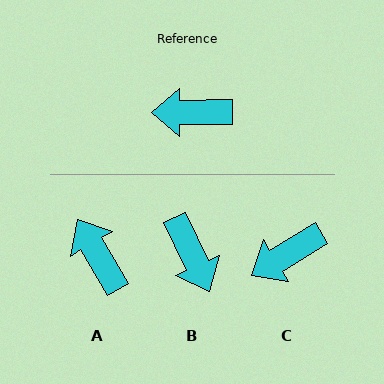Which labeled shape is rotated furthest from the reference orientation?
B, about 115 degrees away.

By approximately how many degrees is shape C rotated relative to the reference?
Approximately 31 degrees counter-clockwise.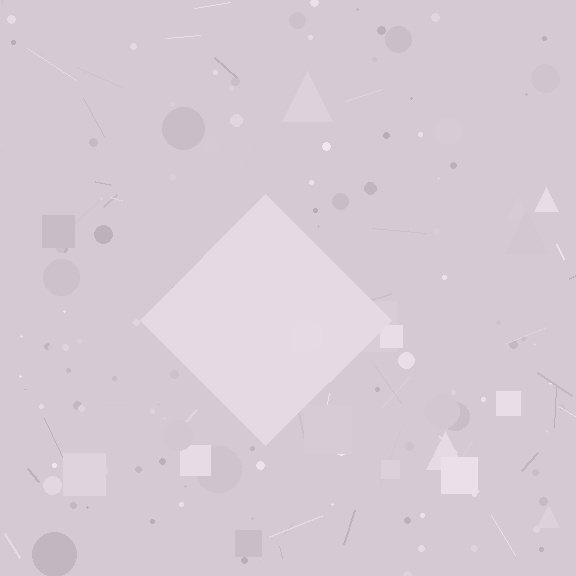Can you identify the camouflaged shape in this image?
The camouflaged shape is a diamond.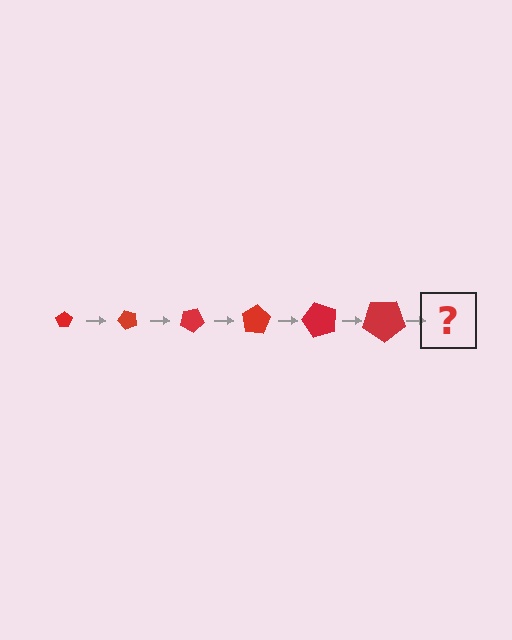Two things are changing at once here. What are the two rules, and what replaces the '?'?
The two rules are that the pentagon grows larger each step and it rotates 50 degrees each step. The '?' should be a pentagon, larger than the previous one and rotated 300 degrees from the start.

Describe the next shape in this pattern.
It should be a pentagon, larger than the previous one and rotated 300 degrees from the start.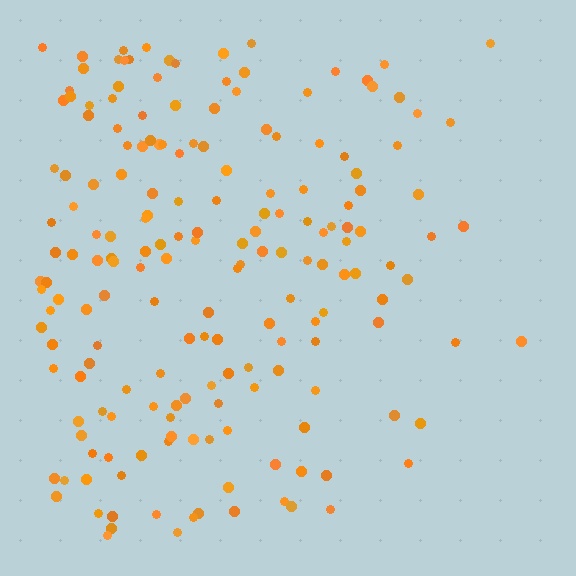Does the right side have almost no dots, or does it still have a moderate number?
Still a moderate number, just noticeably fewer than the left.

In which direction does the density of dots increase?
From right to left, with the left side densest.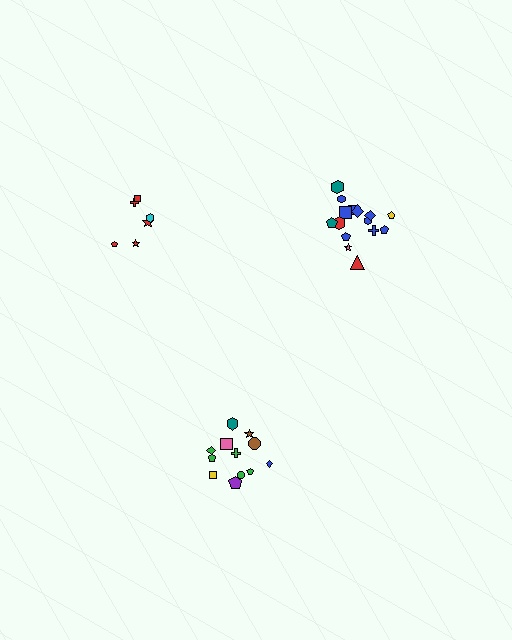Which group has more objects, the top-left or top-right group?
The top-right group.